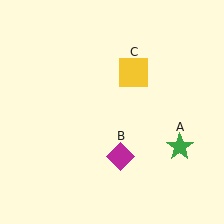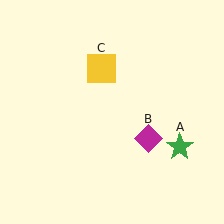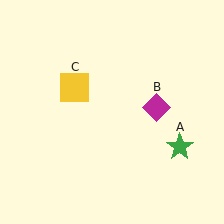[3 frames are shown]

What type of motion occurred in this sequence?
The magenta diamond (object B), yellow square (object C) rotated counterclockwise around the center of the scene.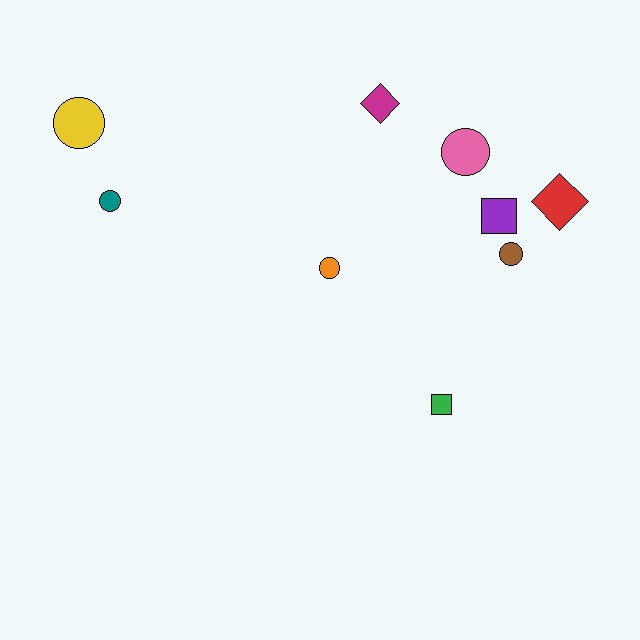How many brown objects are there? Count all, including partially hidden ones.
There is 1 brown object.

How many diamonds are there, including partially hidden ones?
There are 2 diamonds.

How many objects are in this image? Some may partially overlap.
There are 9 objects.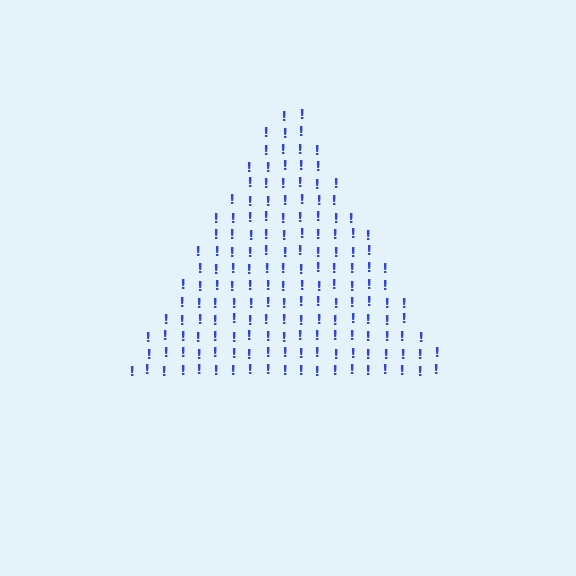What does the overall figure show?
The overall figure shows a triangle.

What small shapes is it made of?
It is made of small exclamation marks.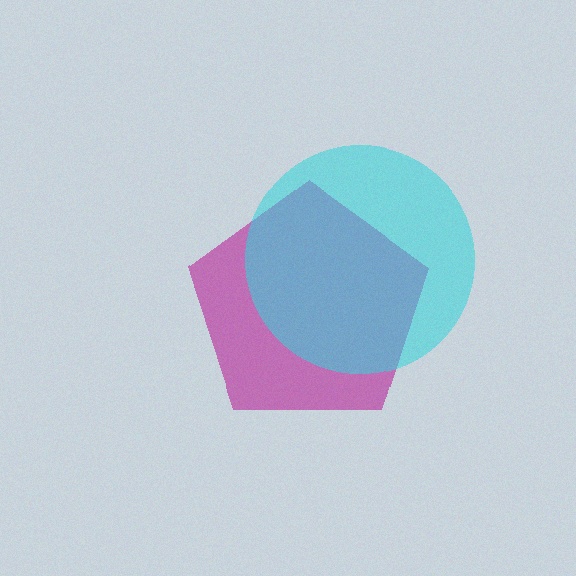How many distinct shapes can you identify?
There are 2 distinct shapes: a magenta pentagon, a cyan circle.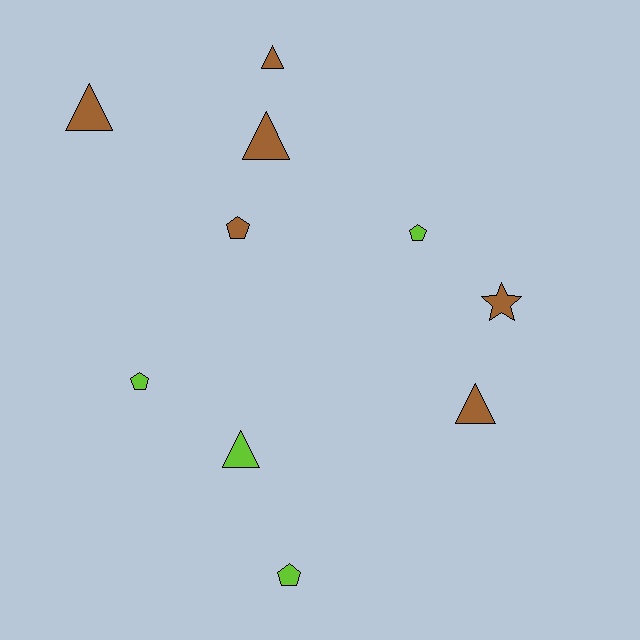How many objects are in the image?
There are 10 objects.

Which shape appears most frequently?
Triangle, with 5 objects.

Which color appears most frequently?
Brown, with 6 objects.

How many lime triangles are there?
There is 1 lime triangle.